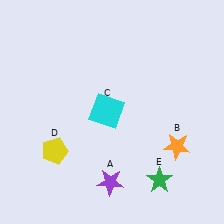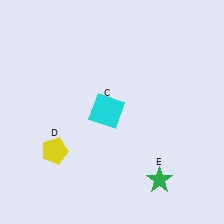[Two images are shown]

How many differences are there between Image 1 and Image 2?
There are 2 differences between the two images.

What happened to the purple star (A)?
The purple star (A) was removed in Image 2. It was in the bottom-left area of Image 1.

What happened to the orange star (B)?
The orange star (B) was removed in Image 2. It was in the bottom-right area of Image 1.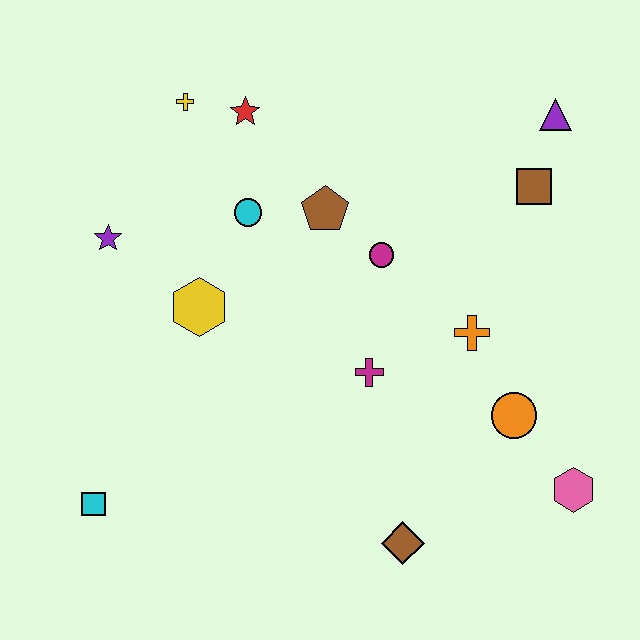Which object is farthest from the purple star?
The pink hexagon is farthest from the purple star.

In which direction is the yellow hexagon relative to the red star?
The yellow hexagon is below the red star.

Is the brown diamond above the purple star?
No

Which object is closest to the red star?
The yellow cross is closest to the red star.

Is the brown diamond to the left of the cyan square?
No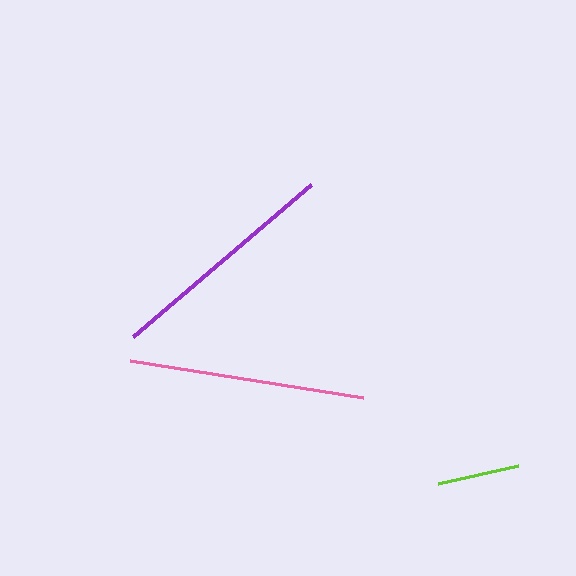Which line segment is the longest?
The pink line is the longest at approximately 236 pixels.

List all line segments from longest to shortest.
From longest to shortest: pink, purple, lime.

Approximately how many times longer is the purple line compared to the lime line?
The purple line is approximately 2.9 times the length of the lime line.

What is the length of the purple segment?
The purple segment is approximately 233 pixels long.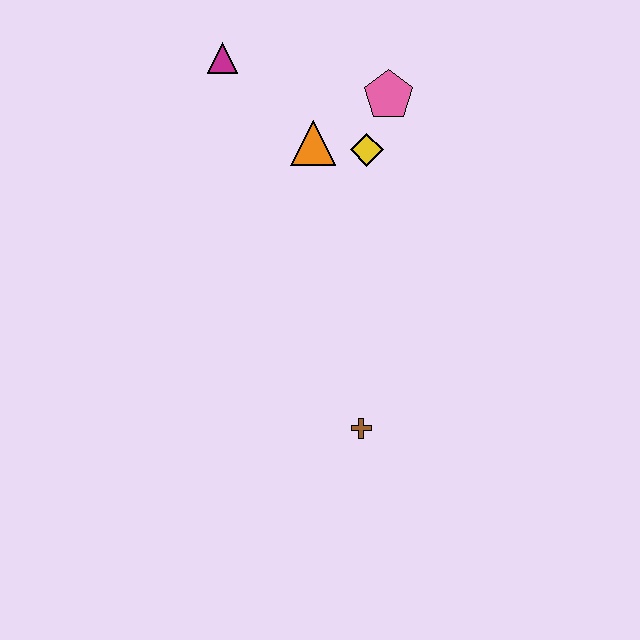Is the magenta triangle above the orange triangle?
Yes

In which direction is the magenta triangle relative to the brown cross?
The magenta triangle is above the brown cross.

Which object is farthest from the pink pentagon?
The brown cross is farthest from the pink pentagon.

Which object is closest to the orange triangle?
The yellow diamond is closest to the orange triangle.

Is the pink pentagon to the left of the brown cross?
No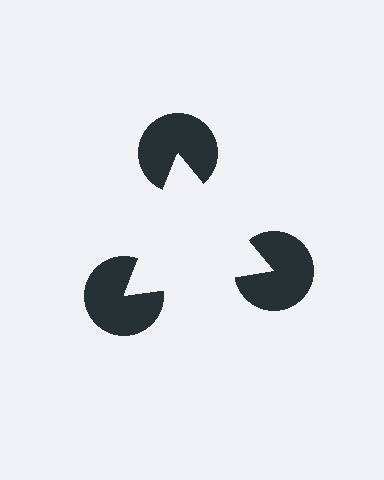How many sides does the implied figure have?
3 sides.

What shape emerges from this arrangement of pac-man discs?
An illusory triangle — its edges are inferred from the aligned wedge cuts in the pac-man discs, not physically drawn.